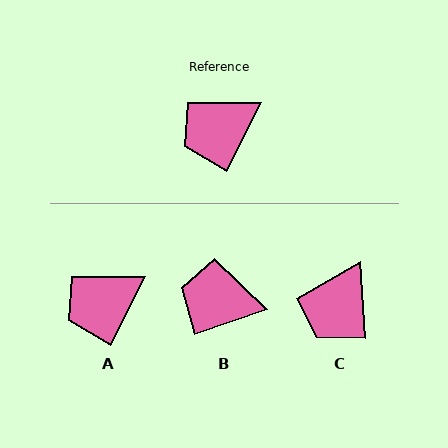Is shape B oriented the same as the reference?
No, it is off by about 44 degrees.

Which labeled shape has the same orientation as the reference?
A.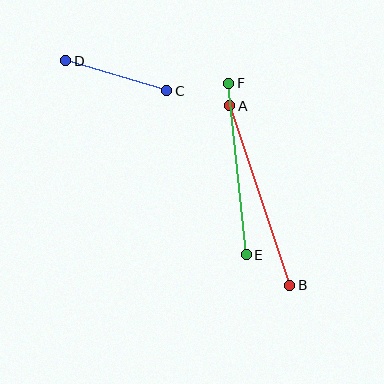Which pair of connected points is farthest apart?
Points A and B are farthest apart.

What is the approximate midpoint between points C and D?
The midpoint is at approximately (116, 76) pixels.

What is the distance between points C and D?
The distance is approximately 105 pixels.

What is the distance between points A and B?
The distance is approximately 190 pixels.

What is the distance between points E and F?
The distance is approximately 173 pixels.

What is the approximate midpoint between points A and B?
The midpoint is at approximately (260, 196) pixels.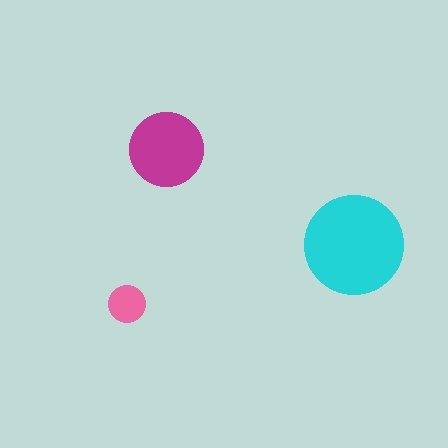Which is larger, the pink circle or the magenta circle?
The magenta one.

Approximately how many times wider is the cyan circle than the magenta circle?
About 1.5 times wider.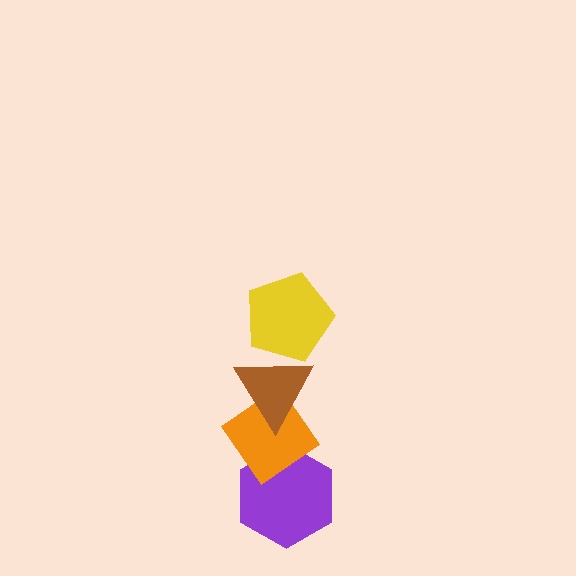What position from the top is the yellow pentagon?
The yellow pentagon is 1st from the top.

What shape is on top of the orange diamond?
The brown triangle is on top of the orange diamond.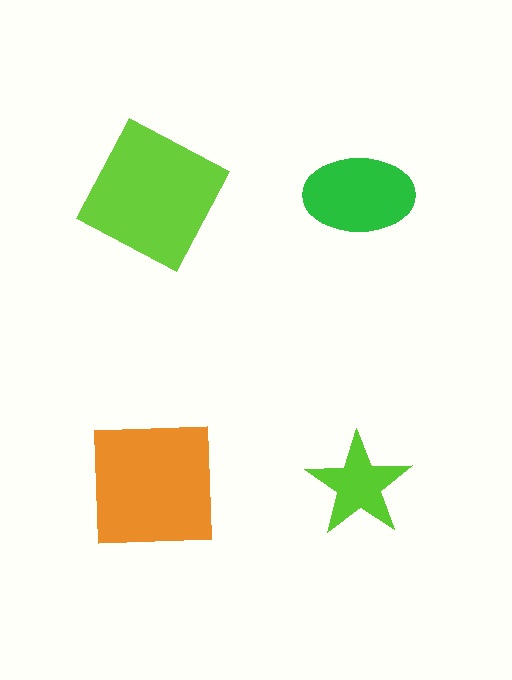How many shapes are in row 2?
2 shapes.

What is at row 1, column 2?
A green ellipse.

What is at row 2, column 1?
An orange square.